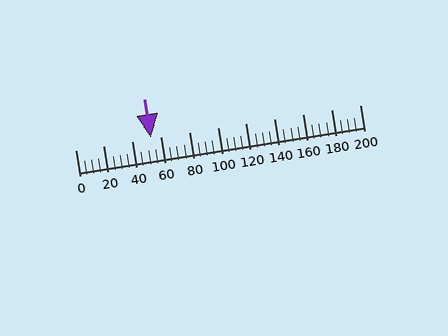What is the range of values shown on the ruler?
The ruler shows values from 0 to 200.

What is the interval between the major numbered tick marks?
The major tick marks are spaced 20 units apart.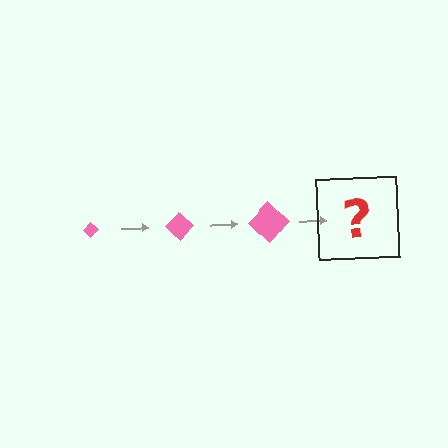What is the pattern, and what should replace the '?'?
The pattern is that the diamond gets progressively larger each step. The '?' should be a pink diamond, larger than the previous one.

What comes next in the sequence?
The next element should be a pink diamond, larger than the previous one.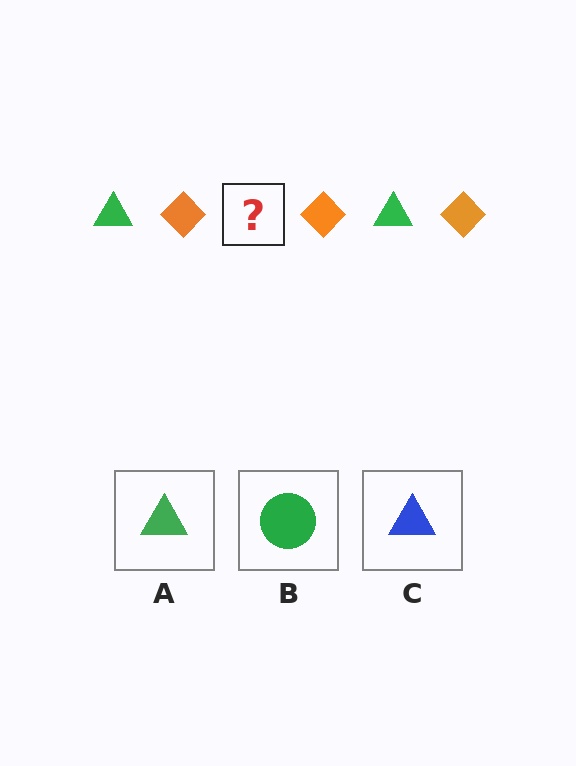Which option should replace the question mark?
Option A.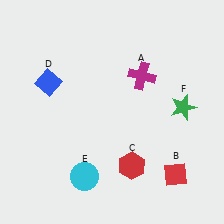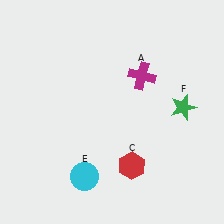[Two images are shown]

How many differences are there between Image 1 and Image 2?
There are 2 differences between the two images.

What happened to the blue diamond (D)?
The blue diamond (D) was removed in Image 2. It was in the top-left area of Image 1.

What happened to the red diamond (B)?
The red diamond (B) was removed in Image 2. It was in the bottom-right area of Image 1.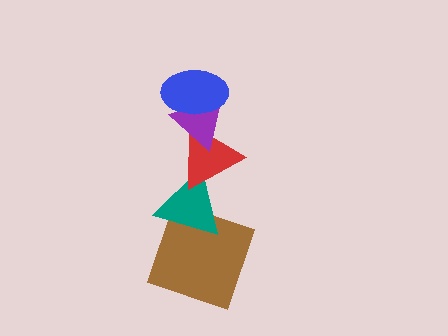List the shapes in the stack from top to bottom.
From top to bottom: the blue ellipse, the purple triangle, the red triangle, the teal triangle, the brown square.